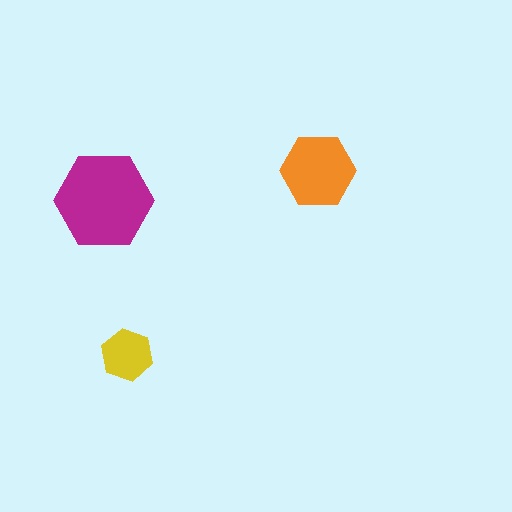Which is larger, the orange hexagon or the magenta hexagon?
The magenta one.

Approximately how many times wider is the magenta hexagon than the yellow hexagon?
About 2 times wider.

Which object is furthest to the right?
The orange hexagon is rightmost.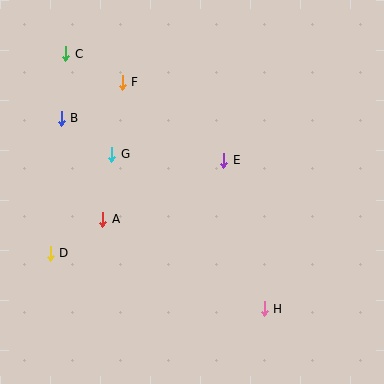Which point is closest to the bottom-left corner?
Point D is closest to the bottom-left corner.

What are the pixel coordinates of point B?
Point B is at (61, 118).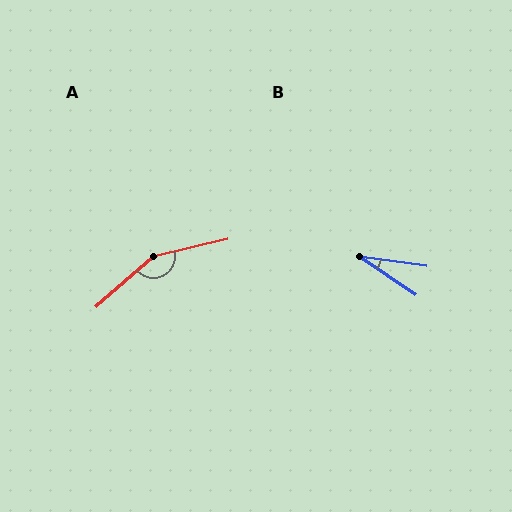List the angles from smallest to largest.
B (26°), A (152°).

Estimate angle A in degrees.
Approximately 152 degrees.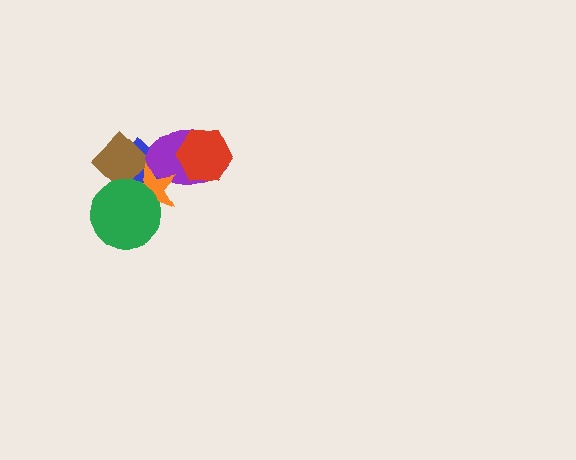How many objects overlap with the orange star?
4 objects overlap with the orange star.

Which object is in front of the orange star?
The green circle is in front of the orange star.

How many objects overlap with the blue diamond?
4 objects overlap with the blue diamond.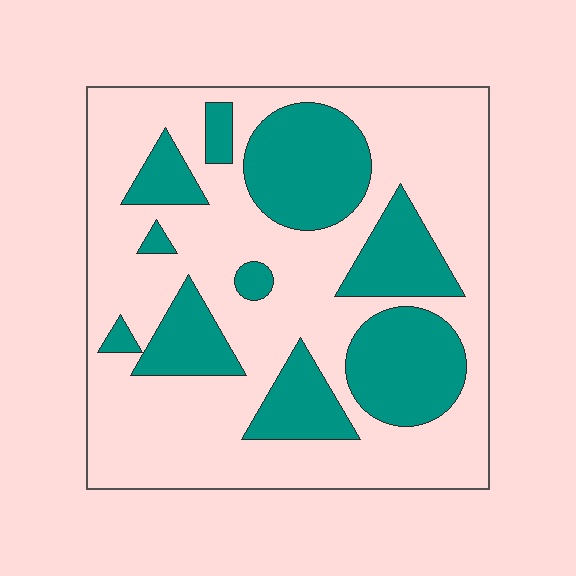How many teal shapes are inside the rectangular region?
10.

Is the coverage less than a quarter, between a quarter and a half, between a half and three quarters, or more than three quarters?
Between a quarter and a half.